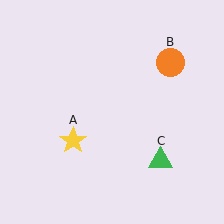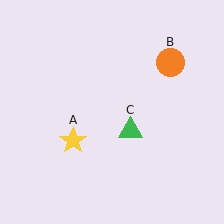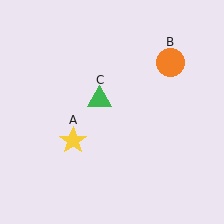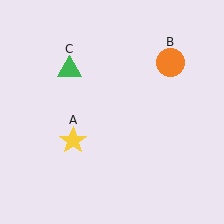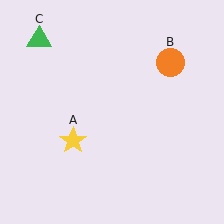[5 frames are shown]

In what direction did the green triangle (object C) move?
The green triangle (object C) moved up and to the left.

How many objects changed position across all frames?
1 object changed position: green triangle (object C).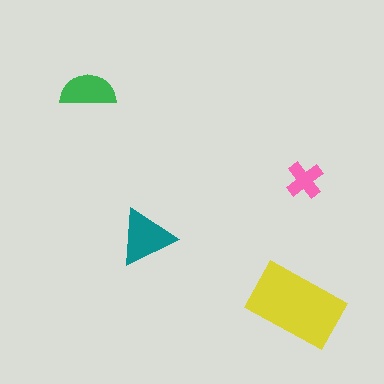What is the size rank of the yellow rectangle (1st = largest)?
1st.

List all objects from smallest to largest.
The pink cross, the green semicircle, the teal triangle, the yellow rectangle.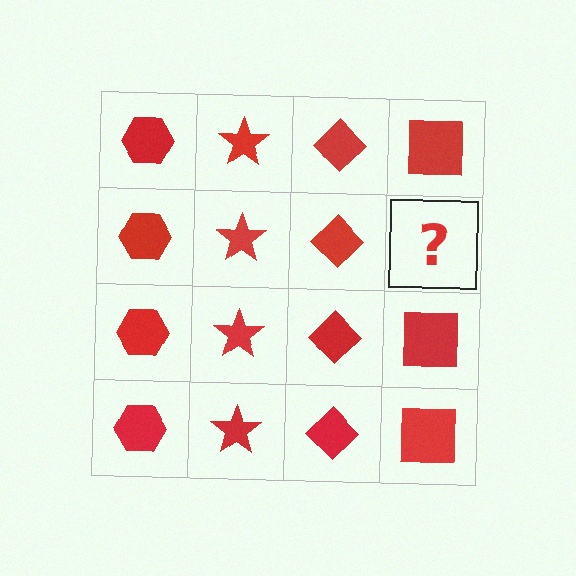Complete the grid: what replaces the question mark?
The question mark should be replaced with a red square.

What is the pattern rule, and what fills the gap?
The rule is that each column has a consistent shape. The gap should be filled with a red square.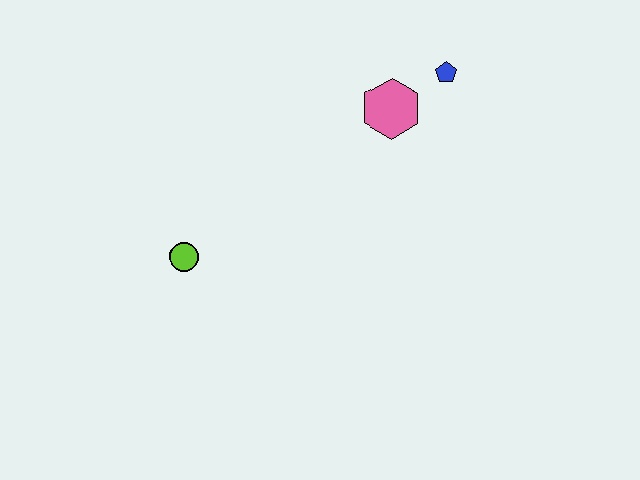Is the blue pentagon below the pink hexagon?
No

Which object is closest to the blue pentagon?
The pink hexagon is closest to the blue pentagon.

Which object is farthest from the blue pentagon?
The lime circle is farthest from the blue pentagon.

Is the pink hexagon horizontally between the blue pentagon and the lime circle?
Yes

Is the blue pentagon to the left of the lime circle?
No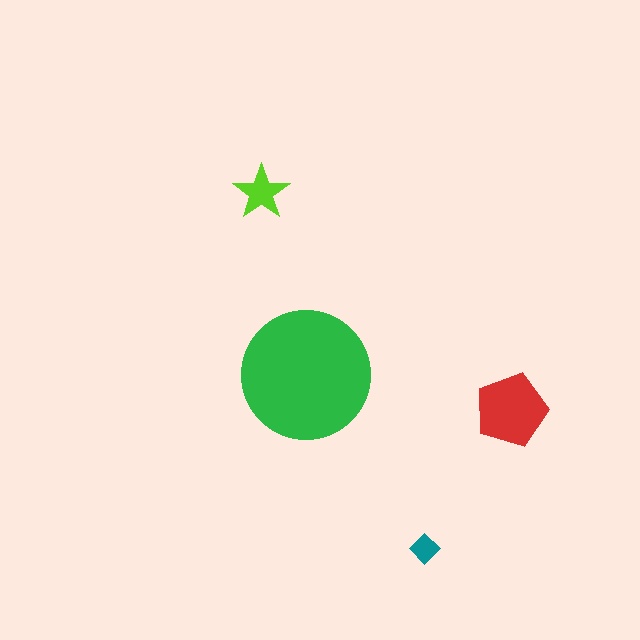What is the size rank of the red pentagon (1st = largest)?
2nd.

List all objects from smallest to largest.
The teal diamond, the lime star, the red pentagon, the green circle.